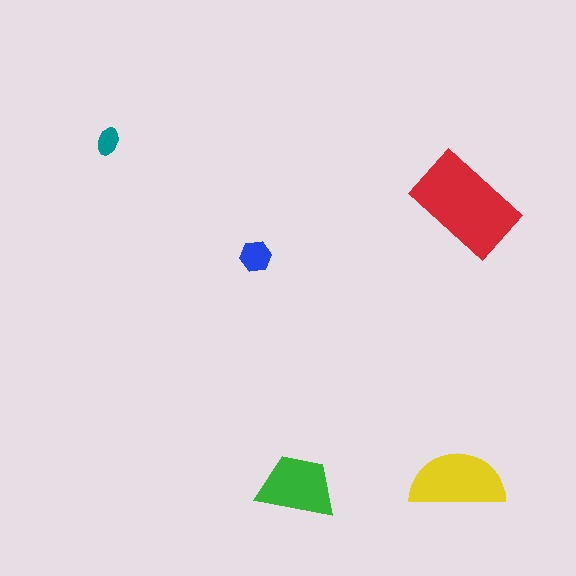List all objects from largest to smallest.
The red rectangle, the yellow semicircle, the green trapezoid, the blue hexagon, the teal ellipse.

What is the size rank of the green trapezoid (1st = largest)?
3rd.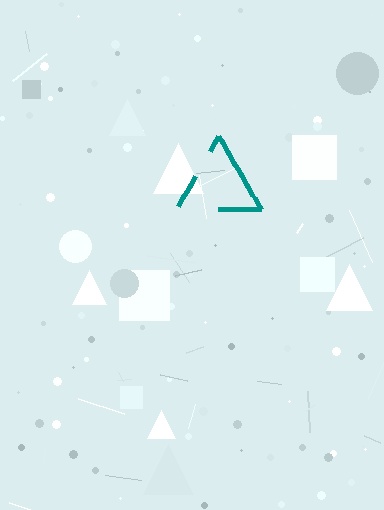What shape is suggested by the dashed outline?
The dashed outline suggests a triangle.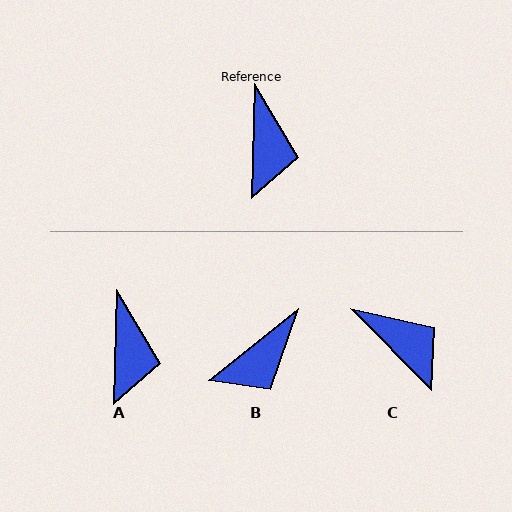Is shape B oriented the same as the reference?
No, it is off by about 50 degrees.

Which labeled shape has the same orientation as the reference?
A.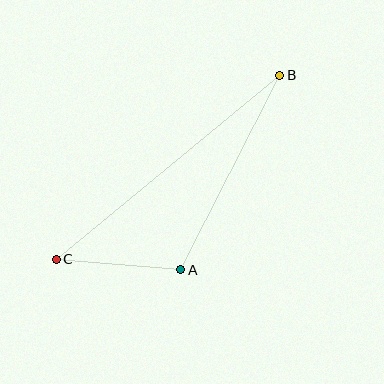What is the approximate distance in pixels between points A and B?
The distance between A and B is approximately 218 pixels.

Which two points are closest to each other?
Points A and C are closest to each other.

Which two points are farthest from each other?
Points B and C are farthest from each other.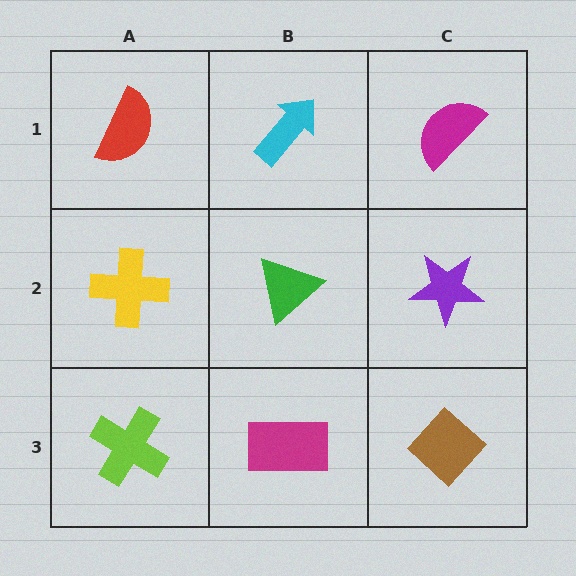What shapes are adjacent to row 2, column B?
A cyan arrow (row 1, column B), a magenta rectangle (row 3, column B), a yellow cross (row 2, column A), a purple star (row 2, column C).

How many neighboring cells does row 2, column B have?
4.